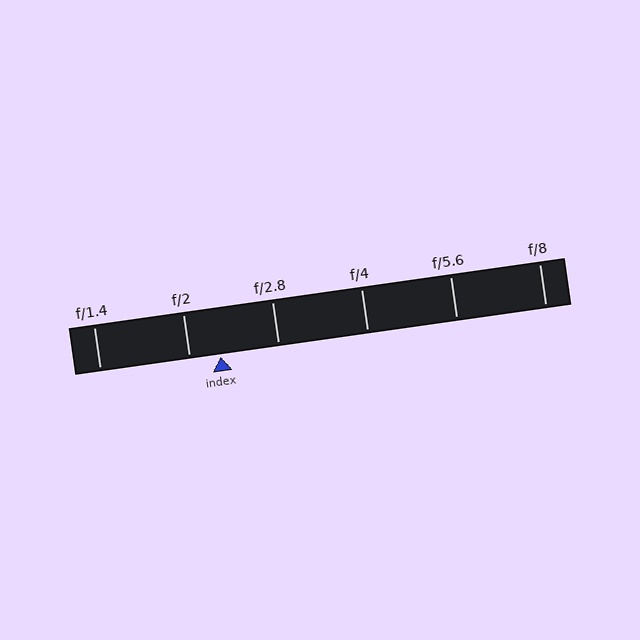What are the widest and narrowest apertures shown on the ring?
The widest aperture shown is f/1.4 and the narrowest is f/8.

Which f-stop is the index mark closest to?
The index mark is closest to f/2.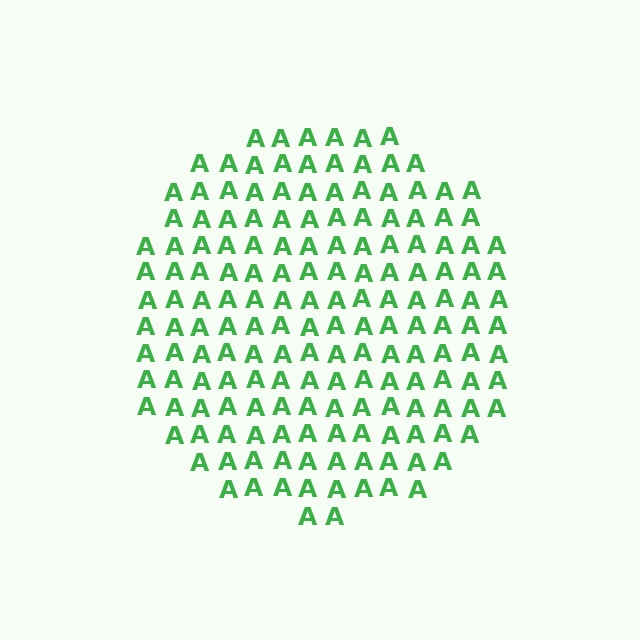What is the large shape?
The large shape is a circle.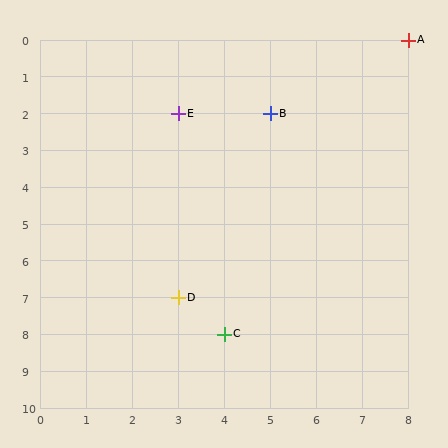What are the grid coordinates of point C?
Point C is at grid coordinates (4, 8).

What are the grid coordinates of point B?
Point B is at grid coordinates (5, 2).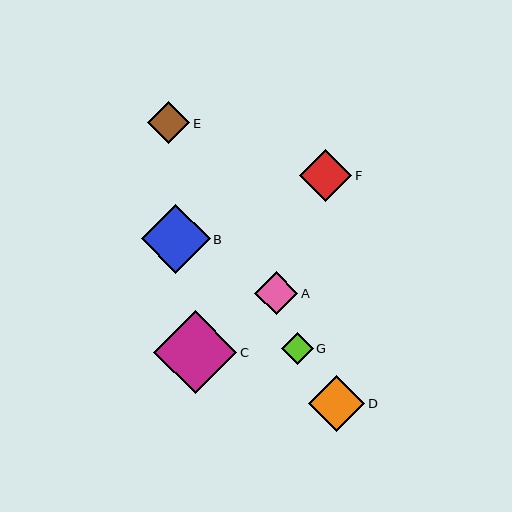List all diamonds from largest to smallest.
From largest to smallest: C, B, D, F, A, E, G.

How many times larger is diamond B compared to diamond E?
Diamond B is approximately 1.6 times the size of diamond E.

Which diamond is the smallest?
Diamond G is the smallest with a size of approximately 32 pixels.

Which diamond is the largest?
Diamond C is the largest with a size of approximately 83 pixels.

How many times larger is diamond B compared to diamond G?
Diamond B is approximately 2.1 times the size of diamond G.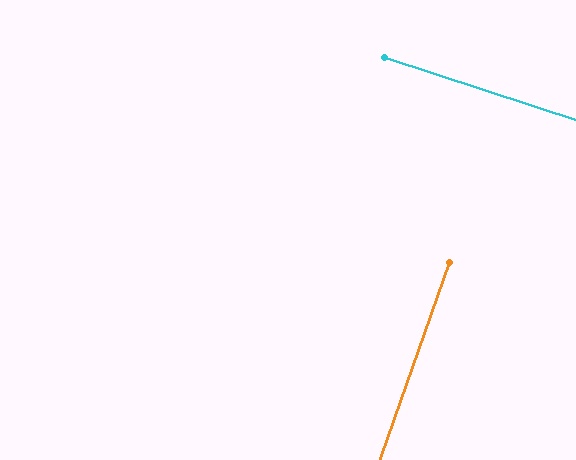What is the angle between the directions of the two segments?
Approximately 89 degrees.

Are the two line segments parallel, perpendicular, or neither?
Perpendicular — they meet at approximately 89°.